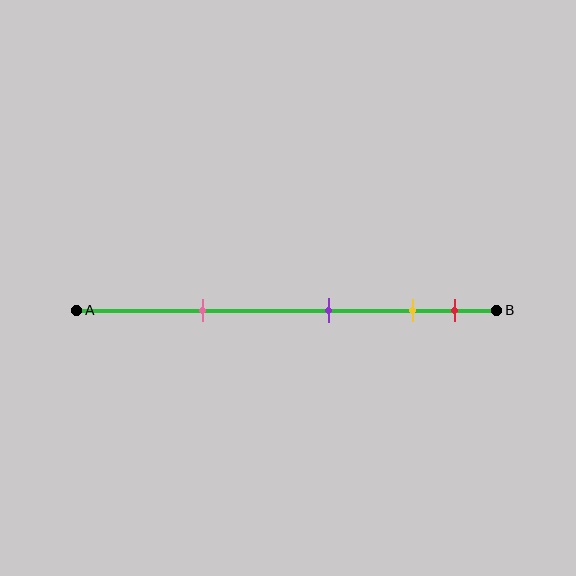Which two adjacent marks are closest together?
The yellow and red marks are the closest adjacent pair.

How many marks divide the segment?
There are 4 marks dividing the segment.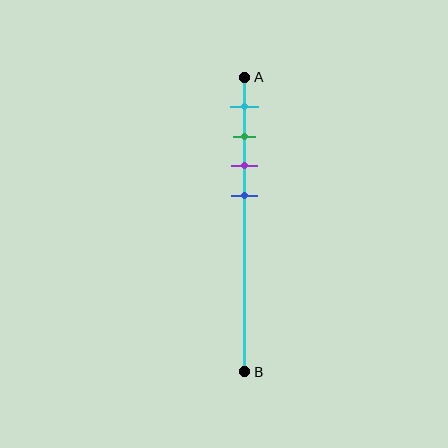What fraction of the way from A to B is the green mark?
The green mark is approximately 20% (0.2) of the way from A to B.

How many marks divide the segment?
There are 4 marks dividing the segment.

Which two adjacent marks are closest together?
The green and purple marks are the closest adjacent pair.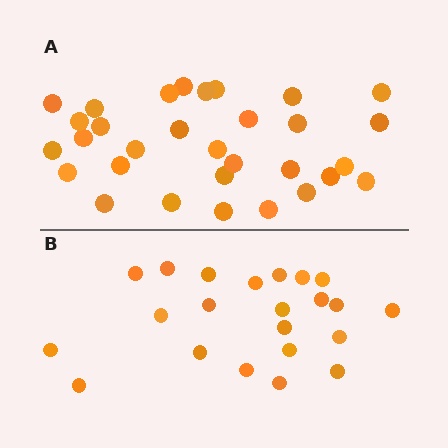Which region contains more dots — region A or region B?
Region A (the top region) has more dots.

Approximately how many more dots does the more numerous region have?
Region A has roughly 8 or so more dots than region B.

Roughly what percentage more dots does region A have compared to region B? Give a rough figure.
About 40% more.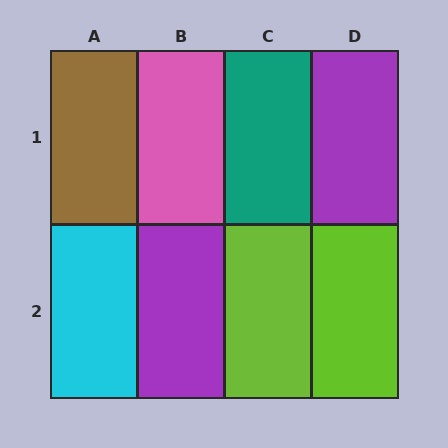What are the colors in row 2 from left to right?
Cyan, purple, lime, lime.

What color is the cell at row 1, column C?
Teal.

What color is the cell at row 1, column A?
Brown.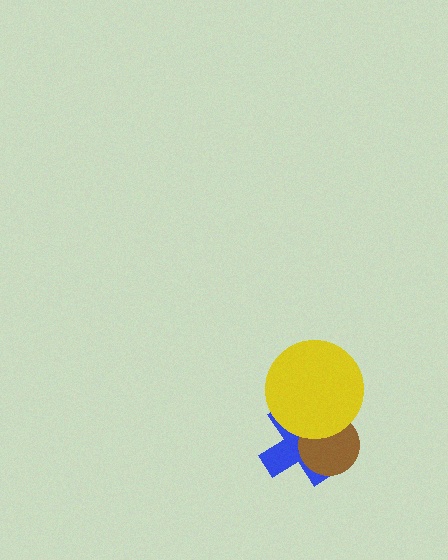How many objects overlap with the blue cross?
2 objects overlap with the blue cross.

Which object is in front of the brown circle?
The yellow circle is in front of the brown circle.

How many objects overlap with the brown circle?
2 objects overlap with the brown circle.